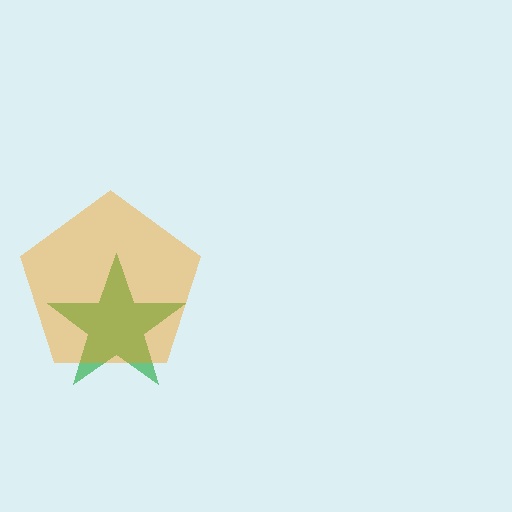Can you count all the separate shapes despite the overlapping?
Yes, there are 2 separate shapes.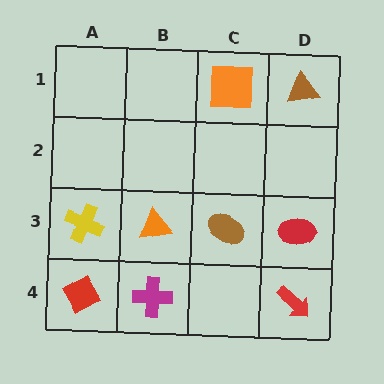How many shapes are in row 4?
3 shapes.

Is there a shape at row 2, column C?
No, that cell is empty.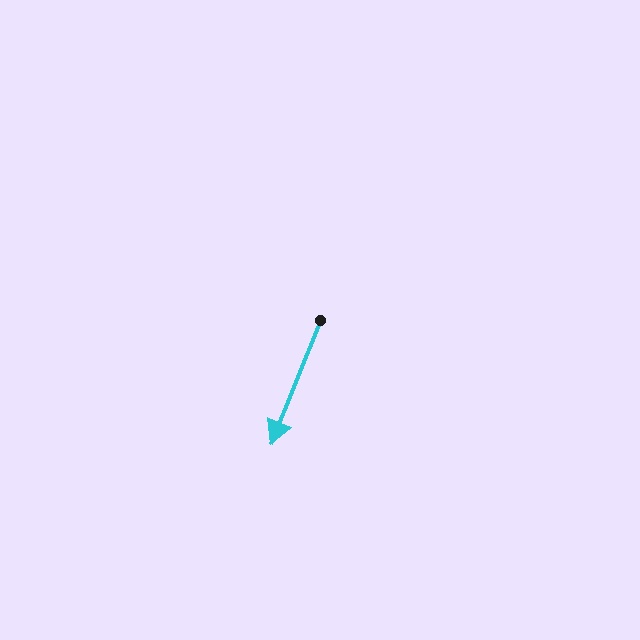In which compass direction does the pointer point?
South.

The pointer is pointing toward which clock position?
Roughly 7 o'clock.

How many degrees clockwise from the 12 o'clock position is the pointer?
Approximately 202 degrees.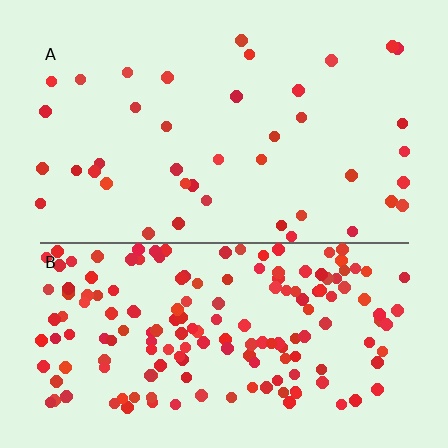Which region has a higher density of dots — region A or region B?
B (the bottom).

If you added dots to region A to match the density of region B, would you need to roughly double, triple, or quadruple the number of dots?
Approximately quadruple.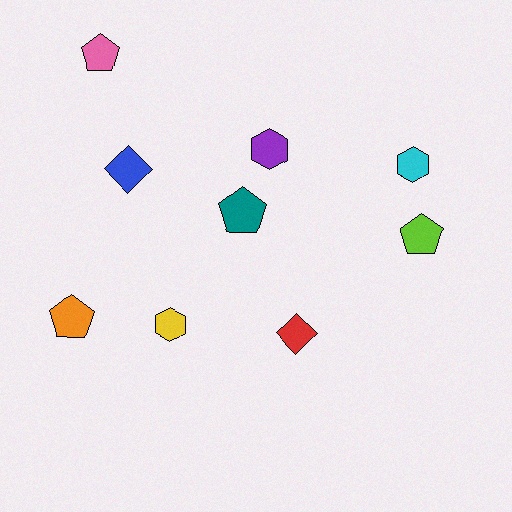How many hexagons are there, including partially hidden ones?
There are 3 hexagons.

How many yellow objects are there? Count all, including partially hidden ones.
There is 1 yellow object.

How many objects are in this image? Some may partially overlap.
There are 9 objects.